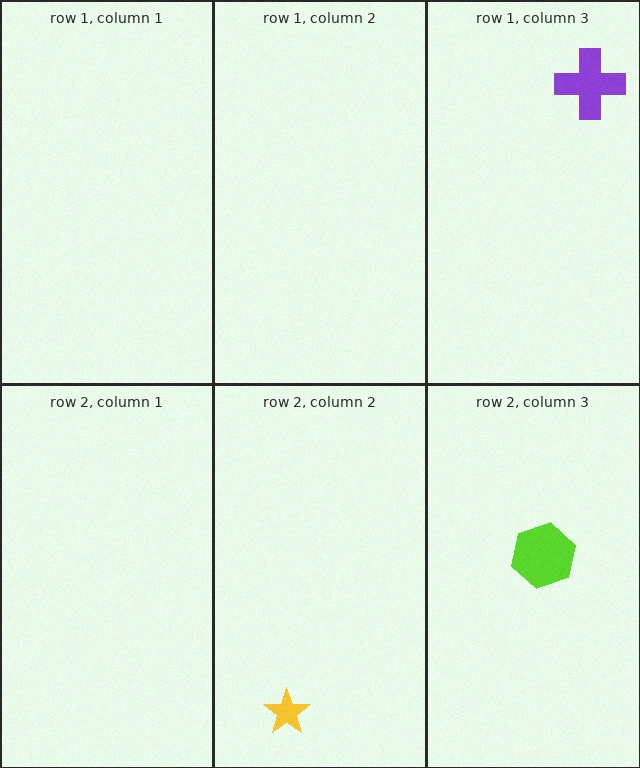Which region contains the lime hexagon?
The row 2, column 3 region.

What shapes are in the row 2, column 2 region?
The yellow star.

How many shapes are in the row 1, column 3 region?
1.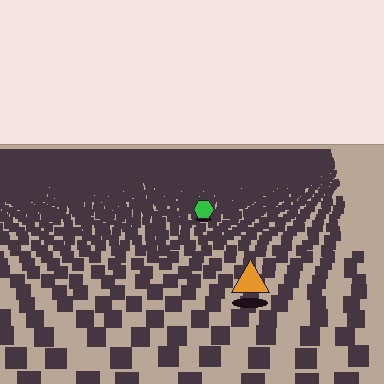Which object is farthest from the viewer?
The green hexagon is farthest from the viewer. It appears smaller and the ground texture around it is denser.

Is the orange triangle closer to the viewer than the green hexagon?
Yes. The orange triangle is closer — you can tell from the texture gradient: the ground texture is coarser near it.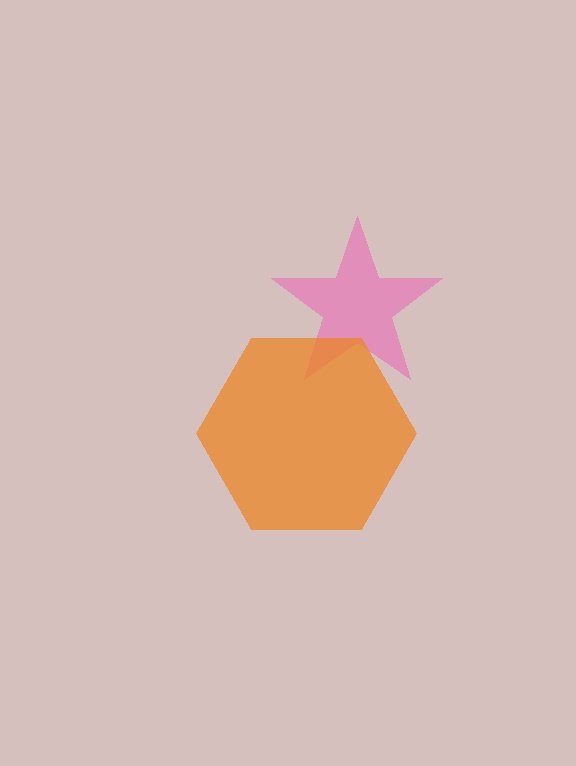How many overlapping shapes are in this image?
There are 2 overlapping shapes in the image.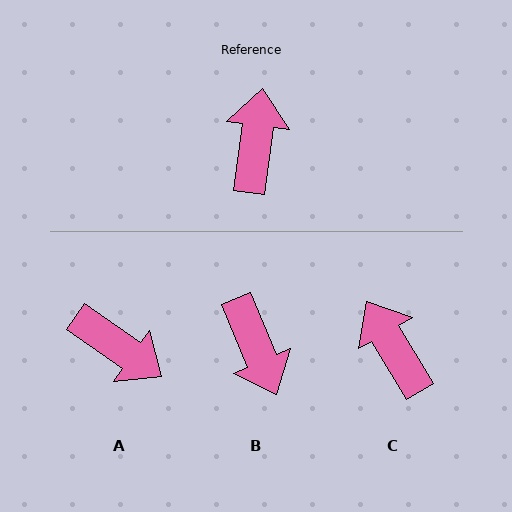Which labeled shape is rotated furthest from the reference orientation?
B, about 150 degrees away.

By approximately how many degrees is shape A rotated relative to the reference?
Approximately 118 degrees clockwise.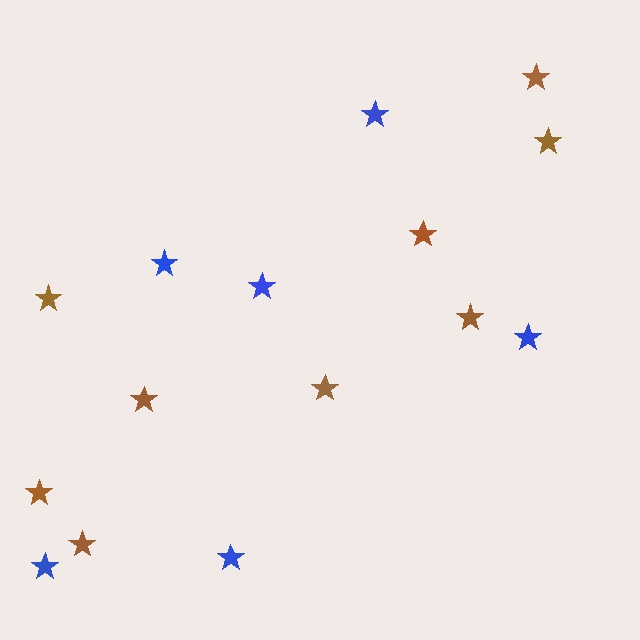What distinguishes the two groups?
There are 2 groups: one group of blue stars (6) and one group of brown stars (9).